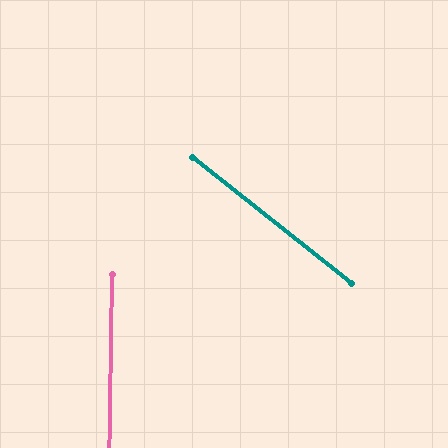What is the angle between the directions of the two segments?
Approximately 52 degrees.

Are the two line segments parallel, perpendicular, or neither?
Neither parallel nor perpendicular — they differ by about 52°.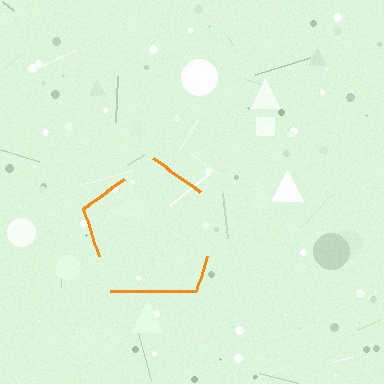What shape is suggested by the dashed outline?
The dashed outline suggests a pentagon.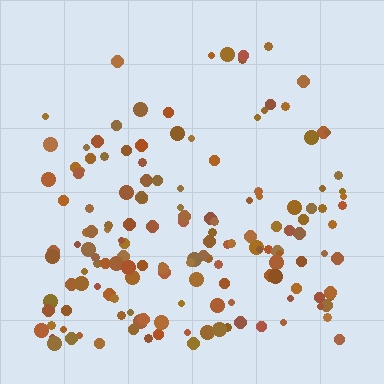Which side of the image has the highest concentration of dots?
The bottom.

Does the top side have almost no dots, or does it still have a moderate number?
Still a moderate number, just noticeably fewer than the bottom.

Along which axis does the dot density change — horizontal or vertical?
Vertical.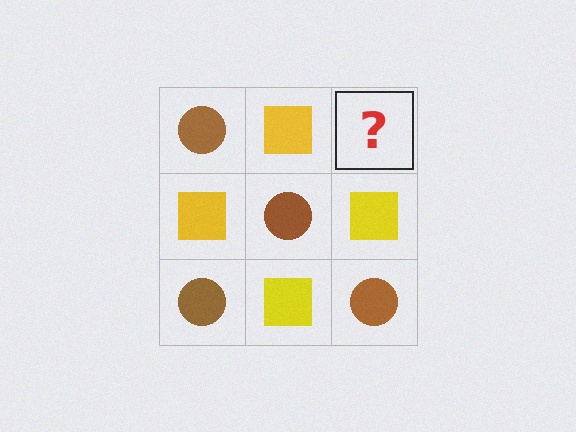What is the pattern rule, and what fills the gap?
The rule is that it alternates brown circle and yellow square in a checkerboard pattern. The gap should be filled with a brown circle.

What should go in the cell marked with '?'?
The missing cell should contain a brown circle.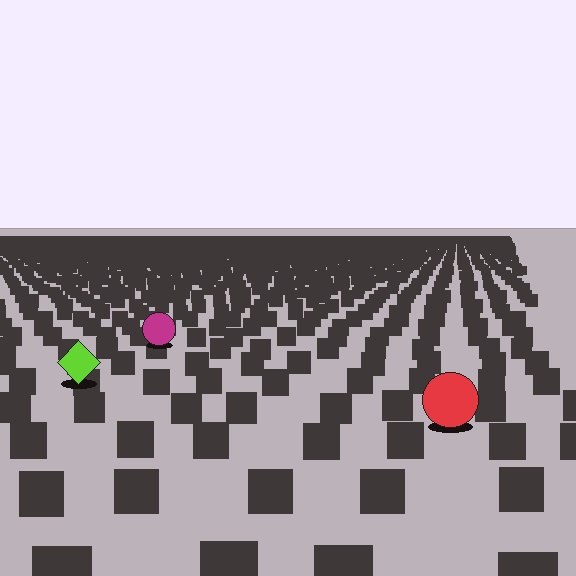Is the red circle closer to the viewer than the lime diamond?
Yes. The red circle is closer — you can tell from the texture gradient: the ground texture is coarser near it.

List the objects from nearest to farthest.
From nearest to farthest: the red circle, the lime diamond, the magenta circle.